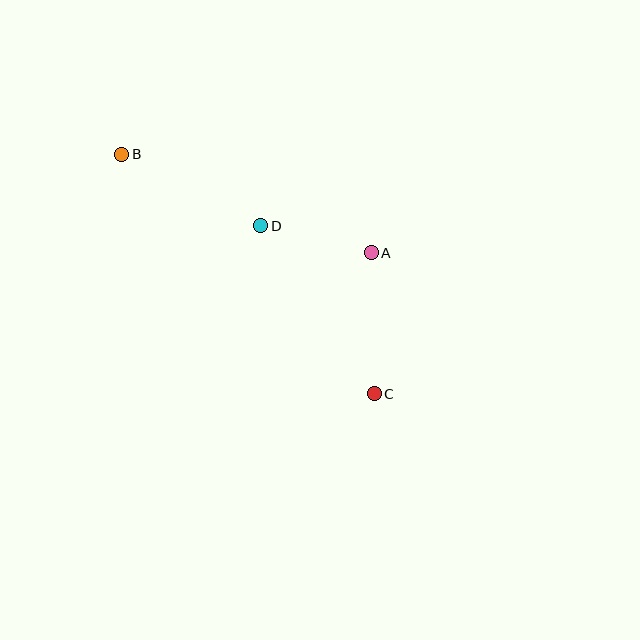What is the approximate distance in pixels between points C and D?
The distance between C and D is approximately 203 pixels.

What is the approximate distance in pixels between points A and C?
The distance between A and C is approximately 141 pixels.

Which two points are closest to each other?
Points A and D are closest to each other.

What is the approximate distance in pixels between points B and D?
The distance between B and D is approximately 157 pixels.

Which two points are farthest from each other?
Points B and C are farthest from each other.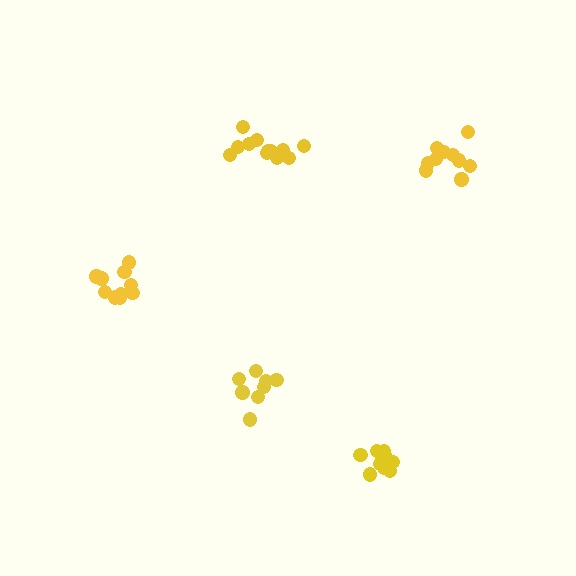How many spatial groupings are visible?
There are 5 spatial groupings.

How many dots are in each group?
Group 1: 8 dots, Group 2: 11 dots, Group 3: 11 dots, Group 4: 10 dots, Group 5: 13 dots (53 total).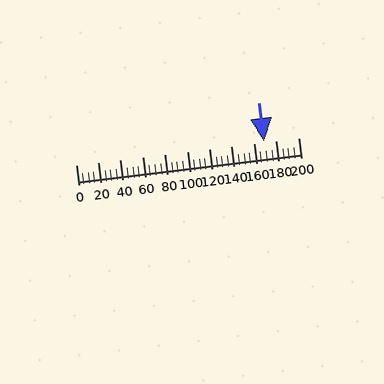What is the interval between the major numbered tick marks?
The major tick marks are spaced 20 units apart.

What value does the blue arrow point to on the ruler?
The blue arrow points to approximately 170.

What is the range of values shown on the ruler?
The ruler shows values from 0 to 200.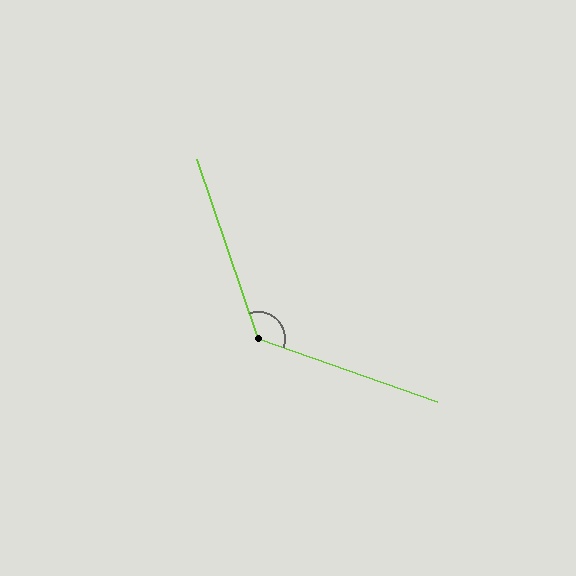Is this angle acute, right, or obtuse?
It is obtuse.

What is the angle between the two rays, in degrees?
Approximately 128 degrees.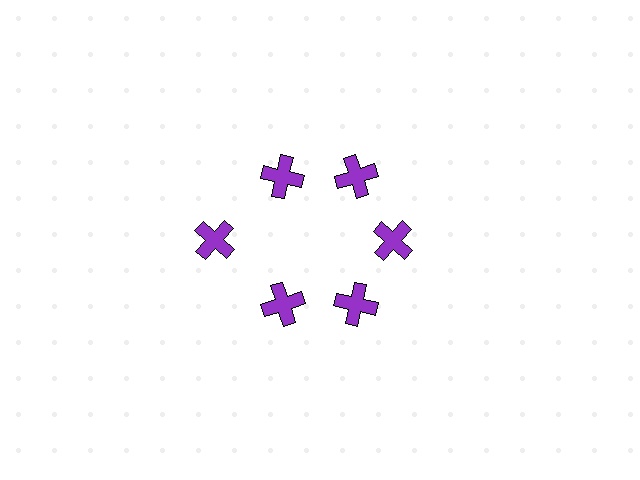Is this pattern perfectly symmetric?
No. The 6 purple crosses are arranged in a ring, but one element near the 9 o'clock position is pushed outward from the center, breaking the 6-fold rotational symmetry.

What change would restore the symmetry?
The symmetry would be restored by moving it inward, back onto the ring so that all 6 crosses sit at equal angles and equal distance from the center.